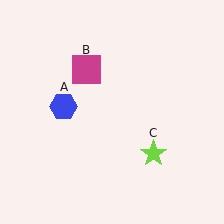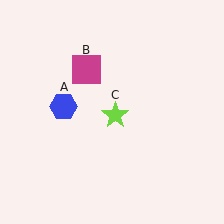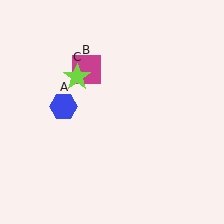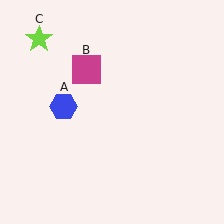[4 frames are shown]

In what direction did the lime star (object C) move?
The lime star (object C) moved up and to the left.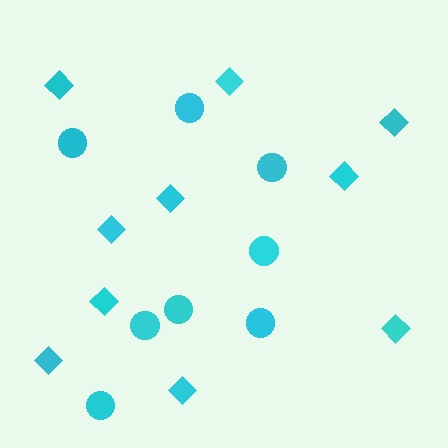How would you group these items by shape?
There are 2 groups: one group of circles (8) and one group of diamonds (10).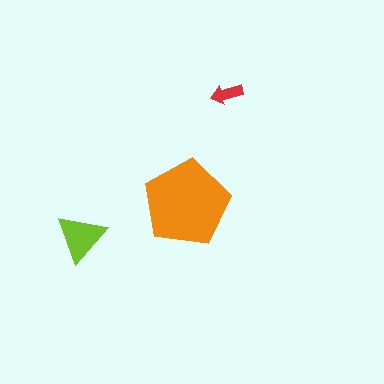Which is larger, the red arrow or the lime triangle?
The lime triangle.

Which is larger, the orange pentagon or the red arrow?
The orange pentagon.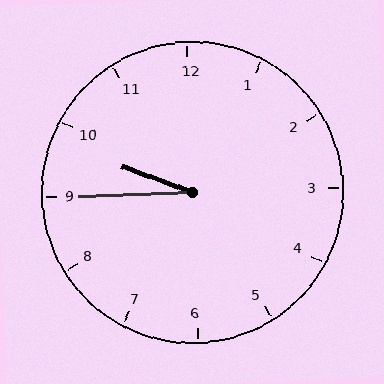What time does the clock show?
9:45.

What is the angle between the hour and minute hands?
Approximately 22 degrees.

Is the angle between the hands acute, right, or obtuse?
It is acute.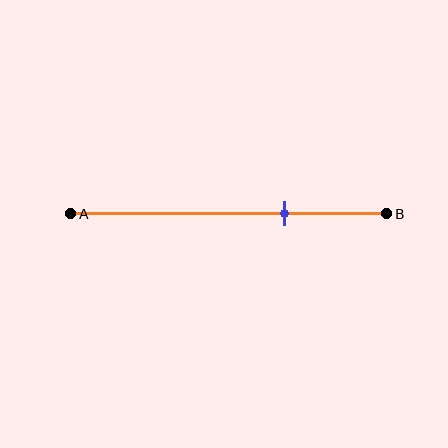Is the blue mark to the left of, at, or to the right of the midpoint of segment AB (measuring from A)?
The blue mark is to the right of the midpoint of segment AB.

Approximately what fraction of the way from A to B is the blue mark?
The blue mark is approximately 70% of the way from A to B.